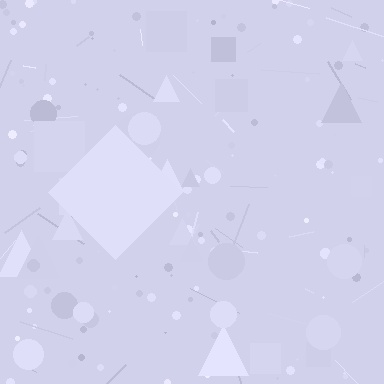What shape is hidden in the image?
A diamond is hidden in the image.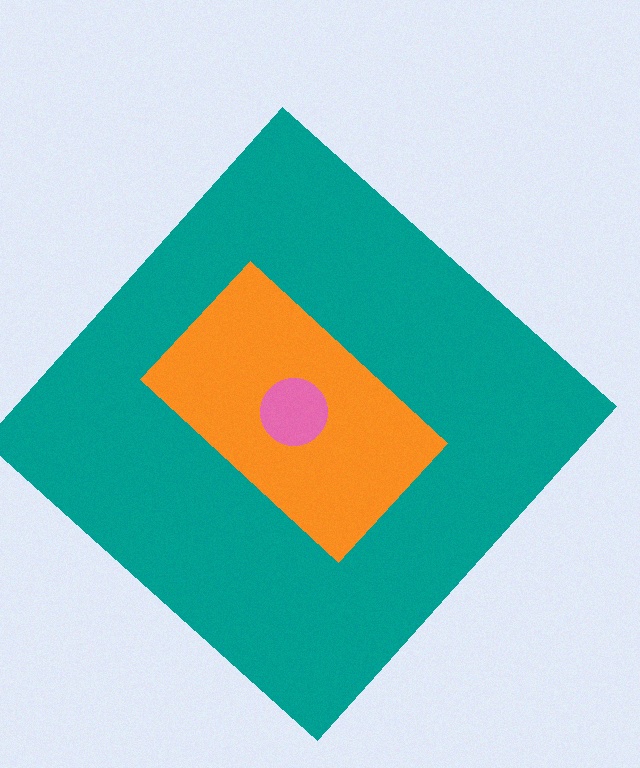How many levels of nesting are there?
3.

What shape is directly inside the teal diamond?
The orange rectangle.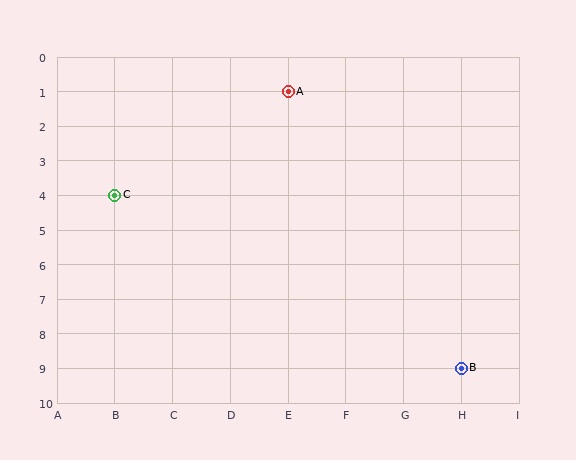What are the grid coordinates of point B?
Point B is at grid coordinates (H, 9).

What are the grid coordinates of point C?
Point C is at grid coordinates (B, 4).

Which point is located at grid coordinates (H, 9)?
Point B is at (H, 9).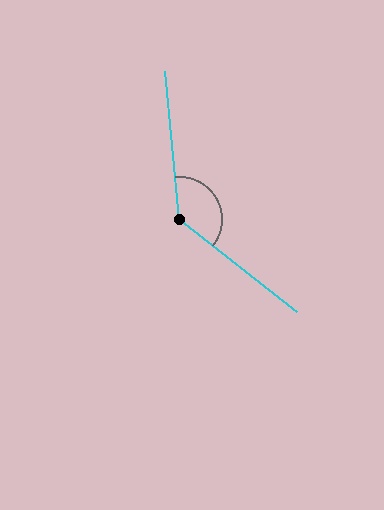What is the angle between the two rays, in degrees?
Approximately 133 degrees.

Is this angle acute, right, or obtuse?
It is obtuse.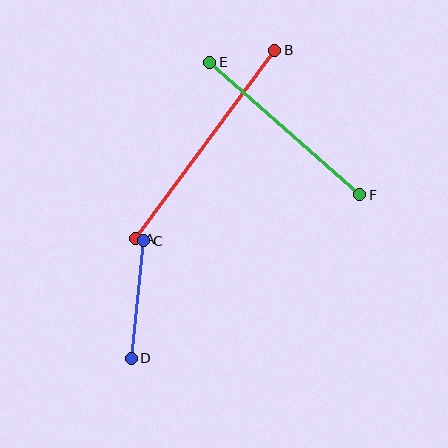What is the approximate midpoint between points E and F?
The midpoint is at approximately (285, 129) pixels.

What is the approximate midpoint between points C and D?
The midpoint is at approximately (138, 299) pixels.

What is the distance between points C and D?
The distance is approximately 118 pixels.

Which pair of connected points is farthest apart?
Points A and B are farthest apart.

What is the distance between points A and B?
The distance is approximately 234 pixels.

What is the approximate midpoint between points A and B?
The midpoint is at approximately (205, 144) pixels.